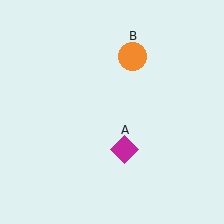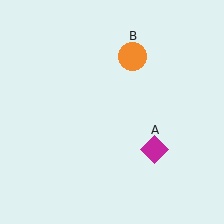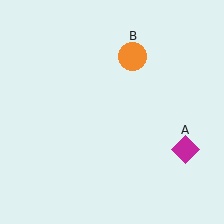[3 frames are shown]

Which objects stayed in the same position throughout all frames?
Orange circle (object B) remained stationary.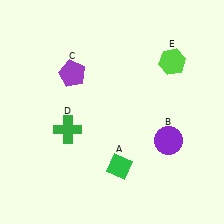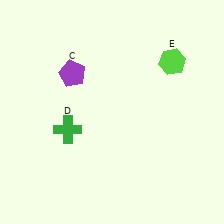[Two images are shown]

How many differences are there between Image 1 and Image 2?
There are 2 differences between the two images.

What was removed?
The purple circle (B), the green diamond (A) were removed in Image 2.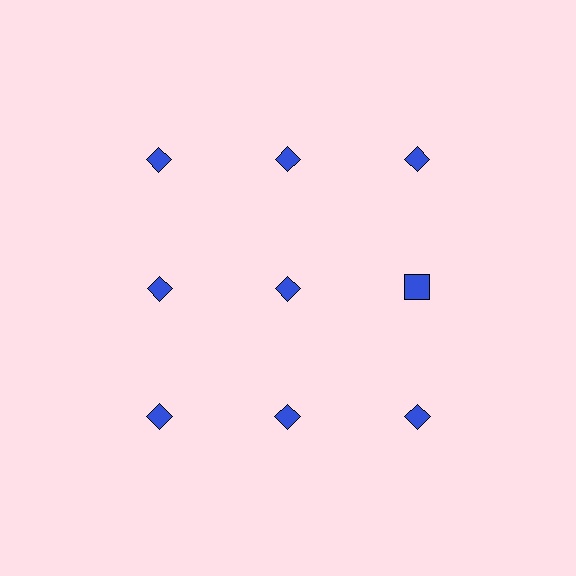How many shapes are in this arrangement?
There are 9 shapes arranged in a grid pattern.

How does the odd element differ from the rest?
It has a different shape: square instead of diamond.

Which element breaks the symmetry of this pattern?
The blue square in the second row, center column breaks the symmetry. All other shapes are blue diamonds.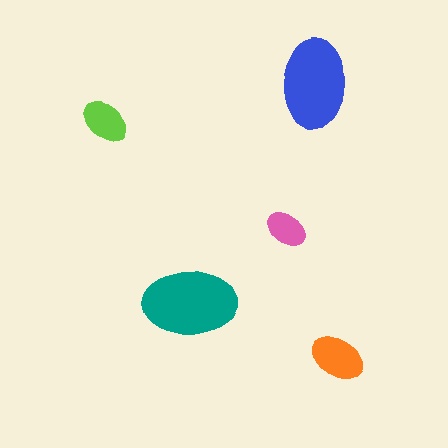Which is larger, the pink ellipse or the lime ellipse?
The lime one.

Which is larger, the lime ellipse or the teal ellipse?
The teal one.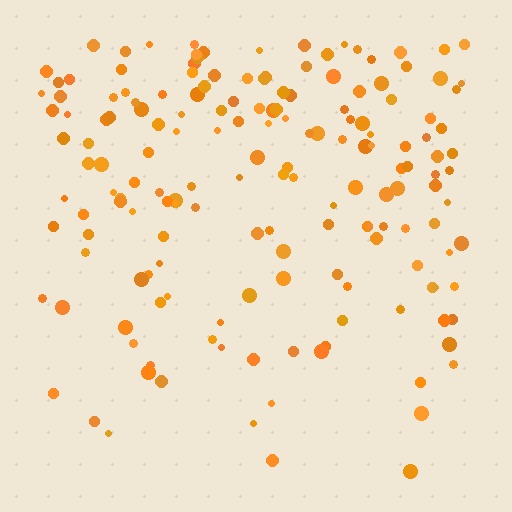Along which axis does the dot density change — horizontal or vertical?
Vertical.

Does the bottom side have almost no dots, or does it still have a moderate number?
Still a moderate number, just noticeably fewer than the top.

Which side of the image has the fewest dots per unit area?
The bottom.